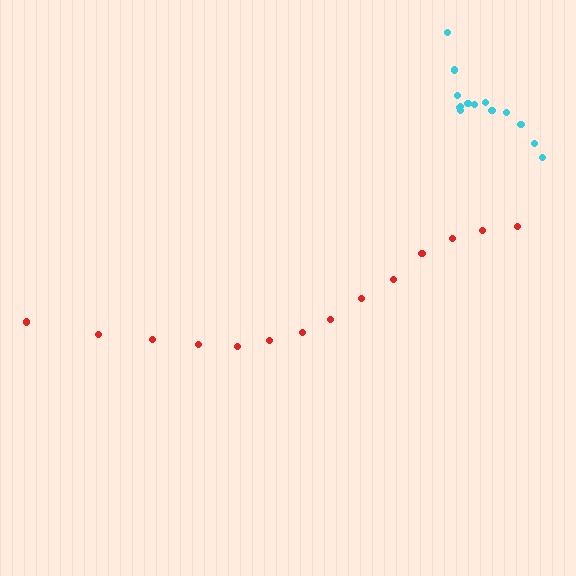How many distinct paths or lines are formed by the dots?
There are 2 distinct paths.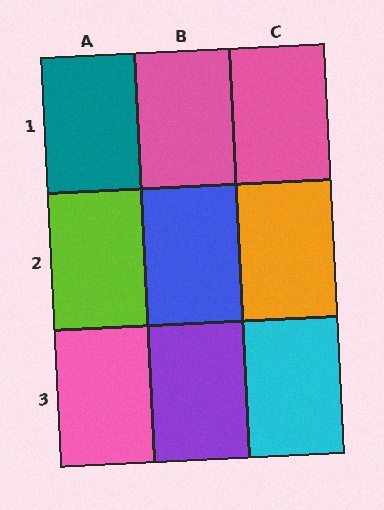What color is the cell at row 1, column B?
Pink.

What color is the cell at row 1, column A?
Teal.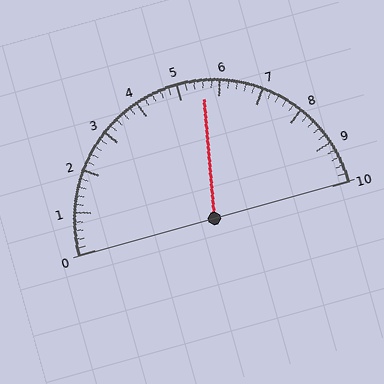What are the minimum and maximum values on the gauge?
The gauge ranges from 0 to 10.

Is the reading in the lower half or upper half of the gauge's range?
The reading is in the upper half of the range (0 to 10).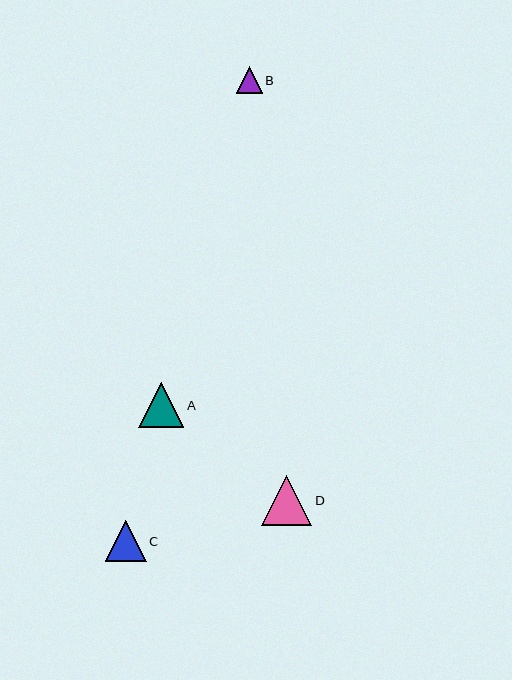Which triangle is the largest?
Triangle D is the largest with a size of approximately 50 pixels.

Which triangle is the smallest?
Triangle B is the smallest with a size of approximately 26 pixels.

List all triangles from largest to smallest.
From largest to smallest: D, A, C, B.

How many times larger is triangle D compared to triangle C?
Triangle D is approximately 1.2 times the size of triangle C.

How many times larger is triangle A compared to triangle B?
Triangle A is approximately 1.7 times the size of triangle B.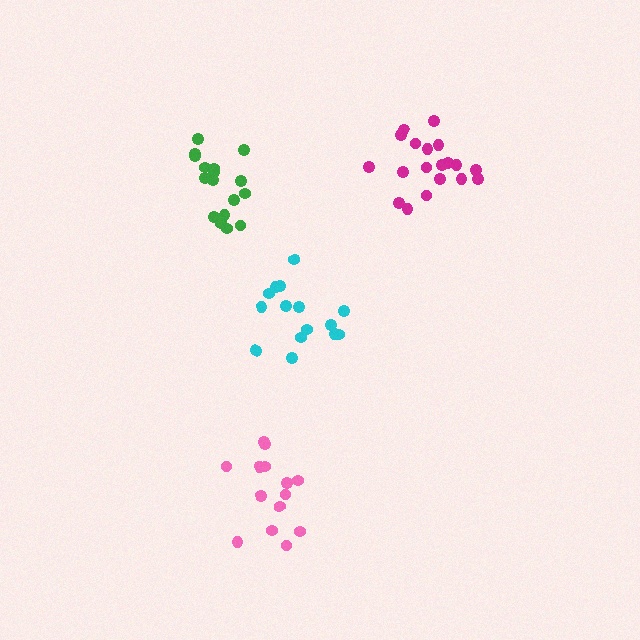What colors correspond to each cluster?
The clusters are colored: green, magenta, pink, cyan.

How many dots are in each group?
Group 1: 17 dots, Group 2: 19 dots, Group 3: 14 dots, Group 4: 15 dots (65 total).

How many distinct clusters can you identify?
There are 4 distinct clusters.